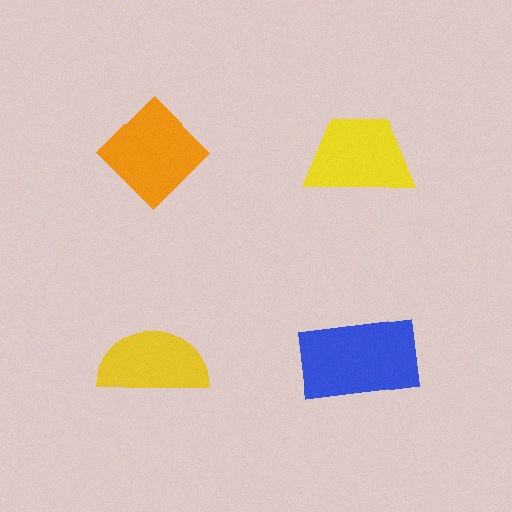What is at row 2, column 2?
A blue rectangle.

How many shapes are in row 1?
2 shapes.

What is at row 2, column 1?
A yellow semicircle.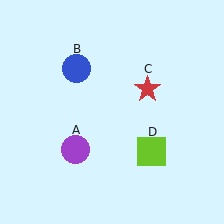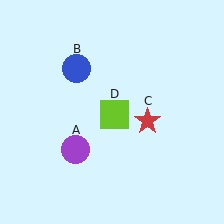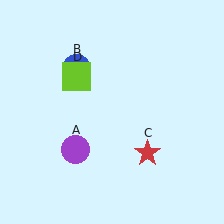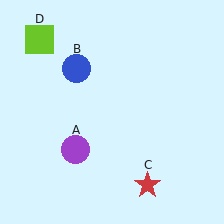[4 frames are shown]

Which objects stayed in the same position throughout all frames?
Purple circle (object A) and blue circle (object B) remained stationary.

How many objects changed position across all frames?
2 objects changed position: red star (object C), lime square (object D).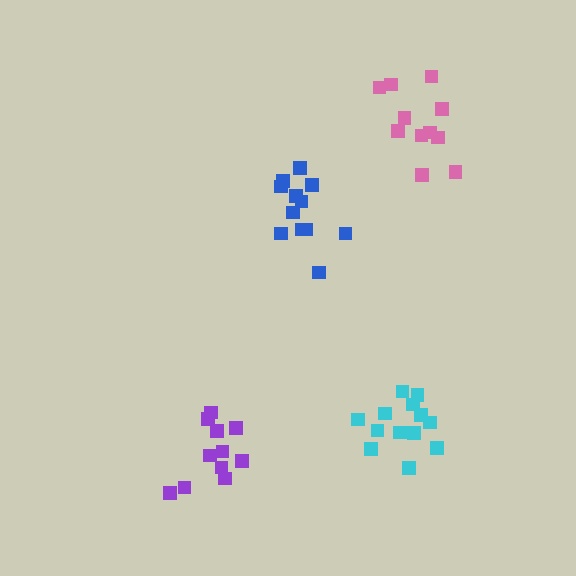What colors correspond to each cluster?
The clusters are colored: blue, pink, purple, cyan.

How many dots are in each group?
Group 1: 12 dots, Group 2: 11 dots, Group 3: 11 dots, Group 4: 13 dots (47 total).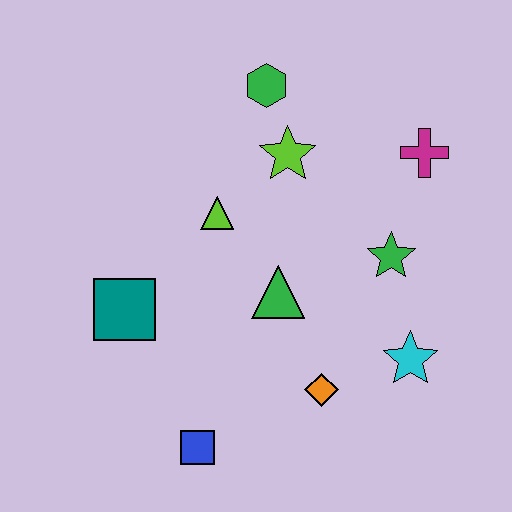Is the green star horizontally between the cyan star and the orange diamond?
Yes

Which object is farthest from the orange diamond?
The green hexagon is farthest from the orange diamond.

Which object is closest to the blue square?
The orange diamond is closest to the blue square.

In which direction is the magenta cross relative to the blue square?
The magenta cross is above the blue square.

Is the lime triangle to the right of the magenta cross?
No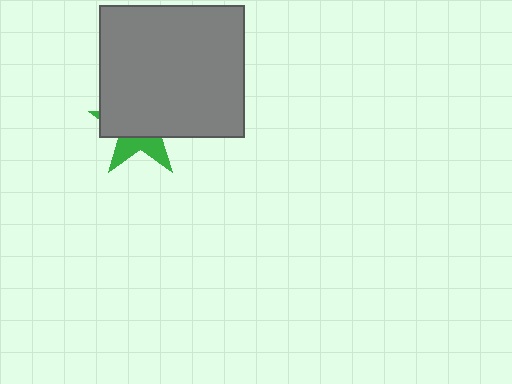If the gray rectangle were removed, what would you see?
You would see the complete green star.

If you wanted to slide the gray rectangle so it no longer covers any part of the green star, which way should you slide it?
Slide it up — that is the most direct way to separate the two shapes.